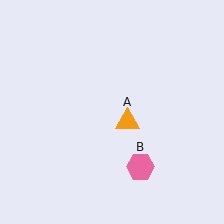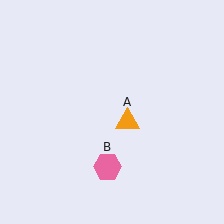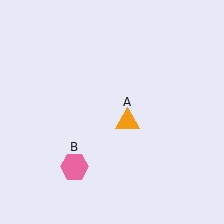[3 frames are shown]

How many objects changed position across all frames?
1 object changed position: pink hexagon (object B).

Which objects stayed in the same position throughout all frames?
Orange triangle (object A) remained stationary.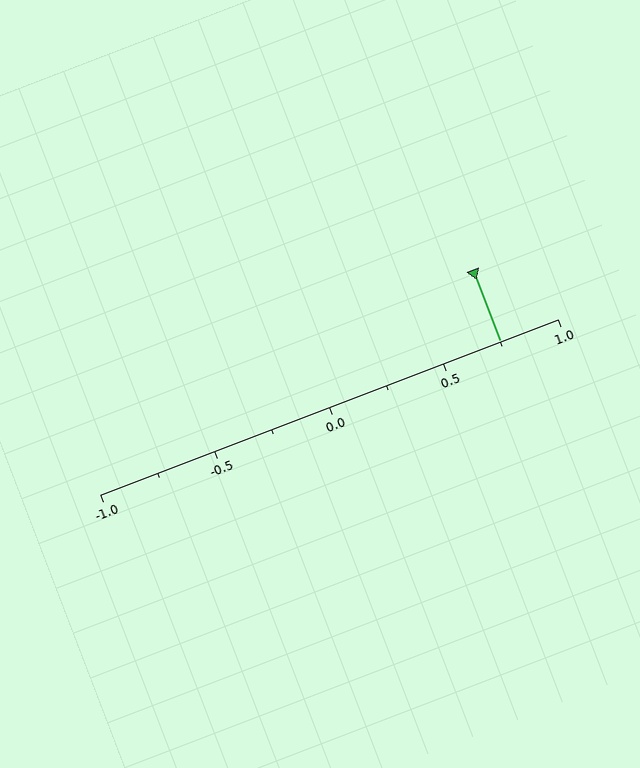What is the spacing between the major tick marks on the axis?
The major ticks are spaced 0.5 apart.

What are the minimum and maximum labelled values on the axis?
The axis runs from -1.0 to 1.0.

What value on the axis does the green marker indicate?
The marker indicates approximately 0.75.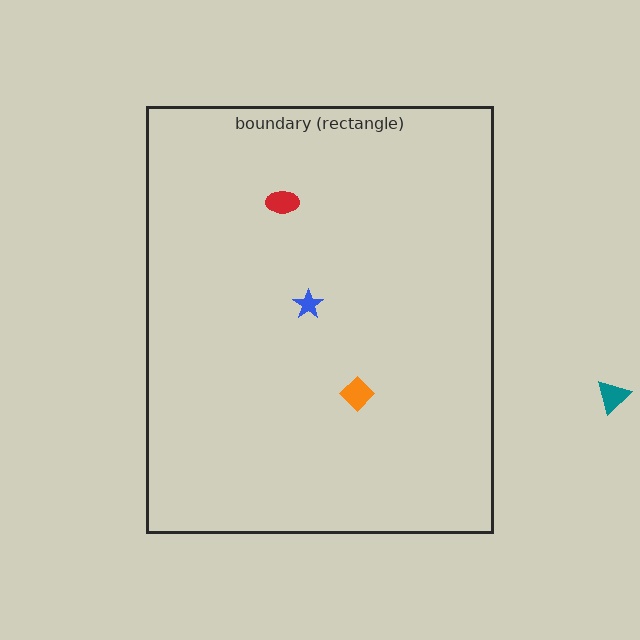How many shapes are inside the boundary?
3 inside, 1 outside.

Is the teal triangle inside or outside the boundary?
Outside.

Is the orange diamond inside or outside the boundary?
Inside.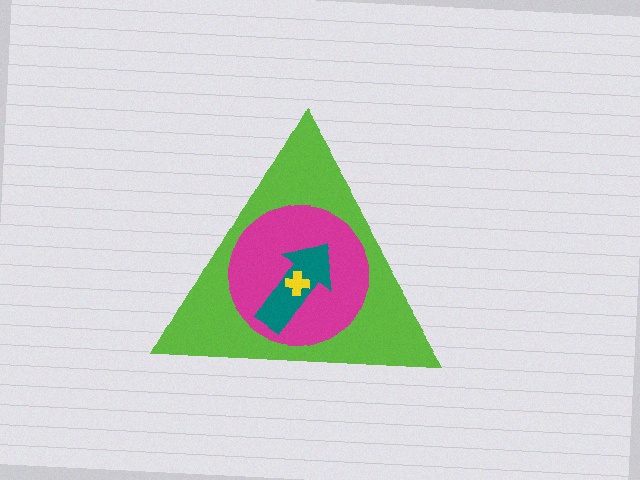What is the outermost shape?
The lime triangle.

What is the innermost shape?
The yellow cross.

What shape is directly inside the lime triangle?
The magenta circle.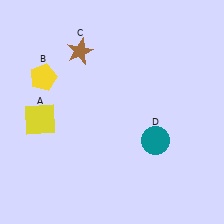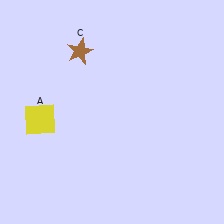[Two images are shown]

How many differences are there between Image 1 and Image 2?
There are 2 differences between the two images.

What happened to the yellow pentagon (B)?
The yellow pentagon (B) was removed in Image 2. It was in the top-left area of Image 1.